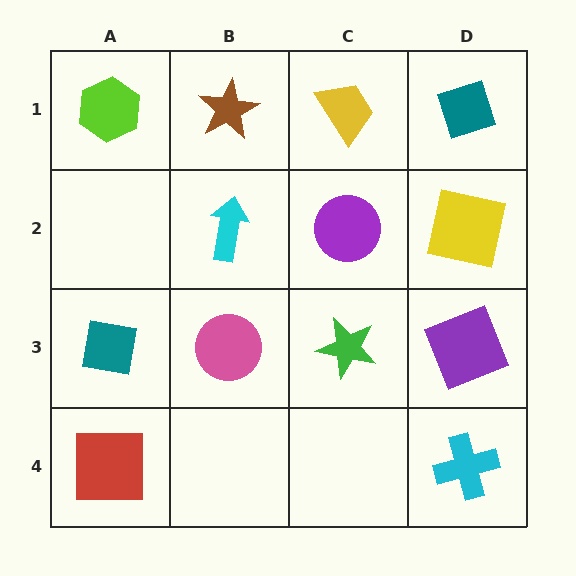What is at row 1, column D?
A teal diamond.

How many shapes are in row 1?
4 shapes.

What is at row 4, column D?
A cyan cross.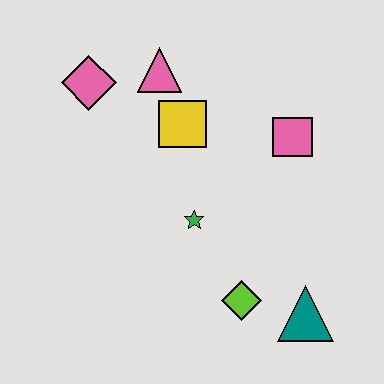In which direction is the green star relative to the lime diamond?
The green star is above the lime diamond.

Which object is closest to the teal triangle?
The lime diamond is closest to the teal triangle.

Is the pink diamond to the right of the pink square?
No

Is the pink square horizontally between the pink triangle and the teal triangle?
Yes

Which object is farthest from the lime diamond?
The pink diamond is farthest from the lime diamond.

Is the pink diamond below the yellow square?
No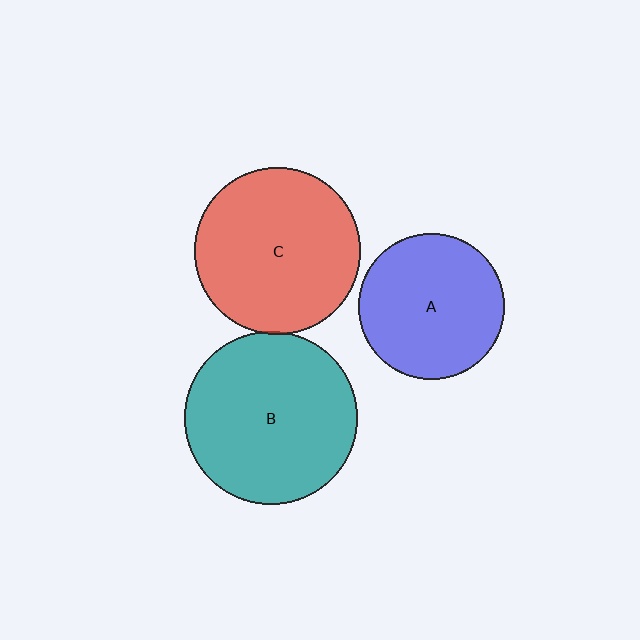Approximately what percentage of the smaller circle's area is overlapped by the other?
Approximately 5%.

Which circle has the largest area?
Circle B (teal).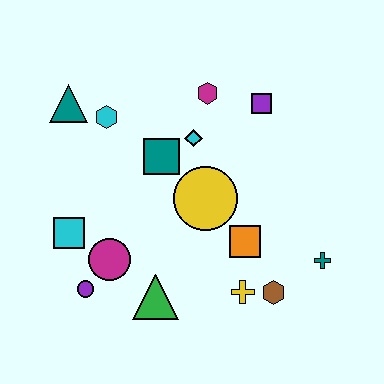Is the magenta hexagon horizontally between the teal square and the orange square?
Yes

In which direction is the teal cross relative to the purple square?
The teal cross is below the purple square.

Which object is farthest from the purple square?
The purple circle is farthest from the purple square.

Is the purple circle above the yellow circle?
No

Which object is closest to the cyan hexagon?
The teal triangle is closest to the cyan hexagon.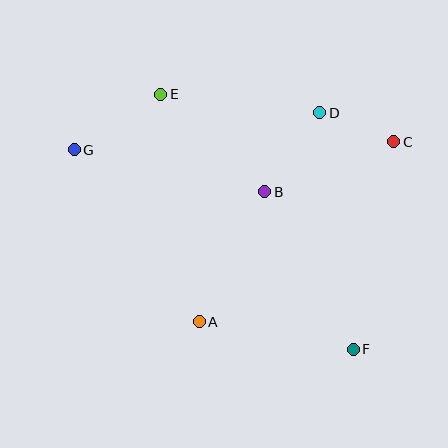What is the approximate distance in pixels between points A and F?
The distance between A and F is approximately 156 pixels.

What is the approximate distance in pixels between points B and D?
The distance between B and D is approximately 96 pixels.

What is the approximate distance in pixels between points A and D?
The distance between A and D is approximately 241 pixels.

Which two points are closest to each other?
Points C and D are closest to each other.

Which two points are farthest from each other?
Points F and G are farthest from each other.